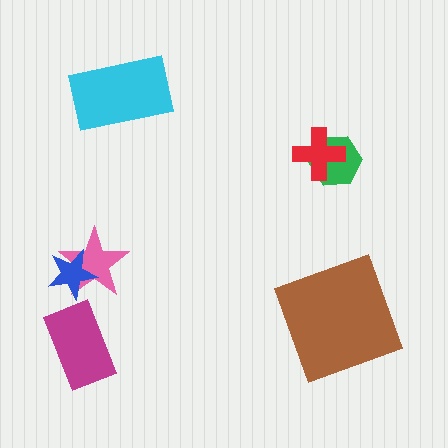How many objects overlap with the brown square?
0 objects overlap with the brown square.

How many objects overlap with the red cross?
1 object overlaps with the red cross.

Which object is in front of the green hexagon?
The red cross is in front of the green hexagon.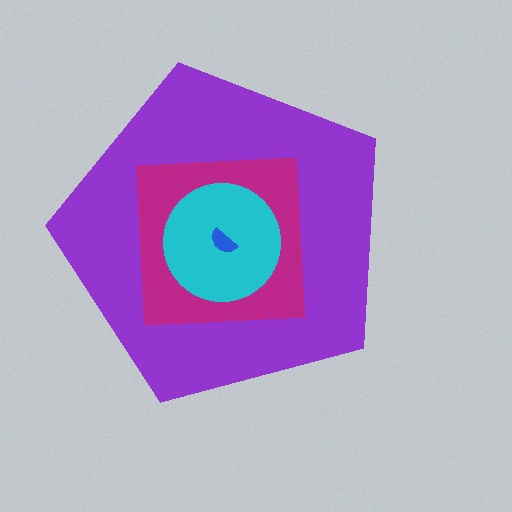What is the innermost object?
The blue semicircle.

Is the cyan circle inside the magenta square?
Yes.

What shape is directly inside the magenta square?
The cyan circle.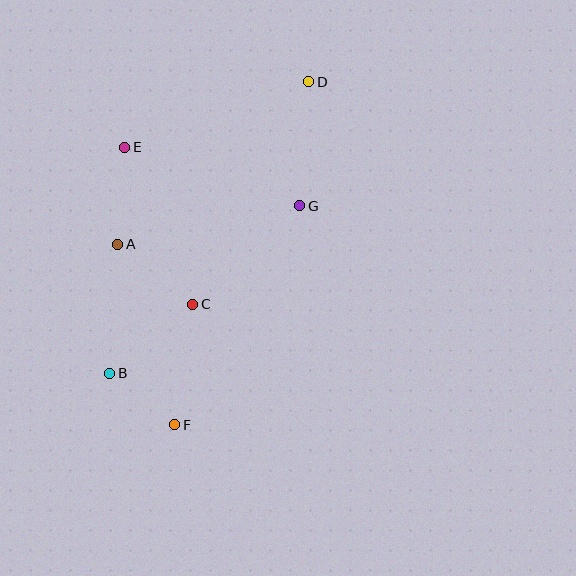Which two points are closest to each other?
Points B and F are closest to each other.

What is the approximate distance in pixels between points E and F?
The distance between E and F is approximately 282 pixels.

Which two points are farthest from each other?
Points D and F are farthest from each other.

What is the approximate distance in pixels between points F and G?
The distance between F and G is approximately 252 pixels.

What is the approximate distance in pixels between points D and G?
The distance between D and G is approximately 124 pixels.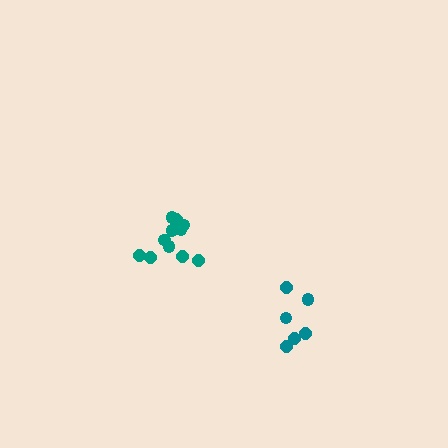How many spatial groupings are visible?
There are 2 spatial groupings.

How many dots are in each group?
Group 1: 11 dots, Group 2: 6 dots (17 total).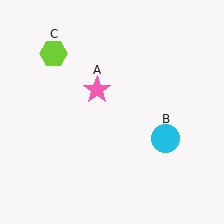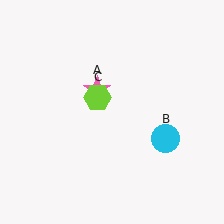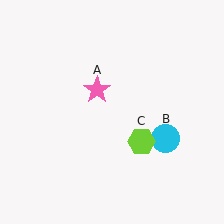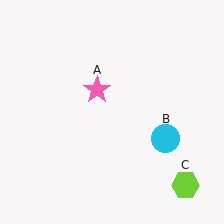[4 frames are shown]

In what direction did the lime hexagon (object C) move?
The lime hexagon (object C) moved down and to the right.